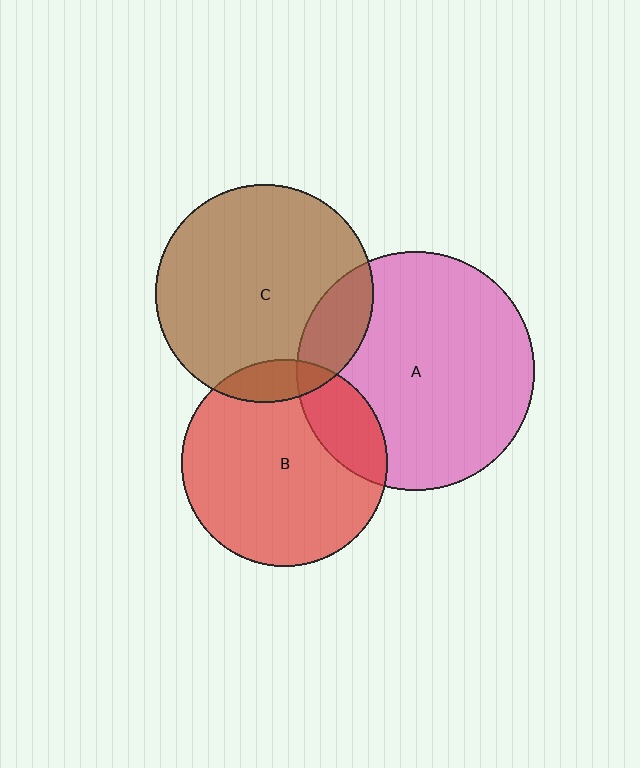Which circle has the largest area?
Circle A (pink).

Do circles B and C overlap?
Yes.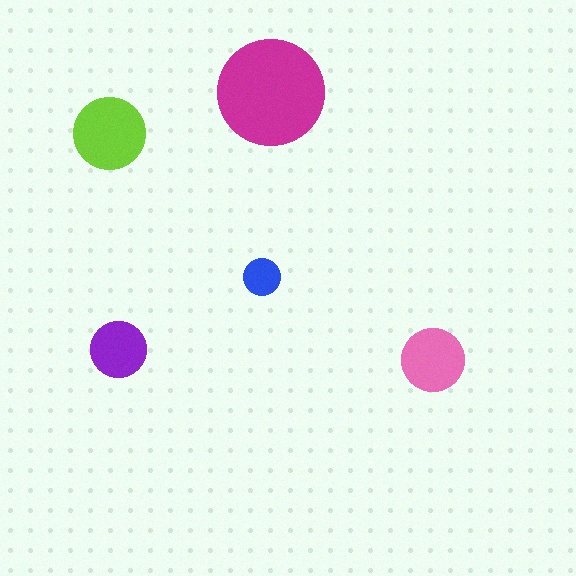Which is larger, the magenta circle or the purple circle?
The magenta one.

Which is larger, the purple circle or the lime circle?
The lime one.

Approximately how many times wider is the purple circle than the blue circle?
About 1.5 times wider.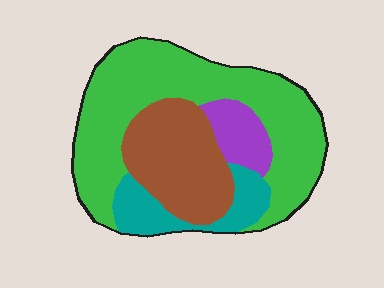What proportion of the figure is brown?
Brown takes up about one quarter (1/4) of the figure.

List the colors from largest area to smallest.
From largest to smallest: green, brown, teal, purple.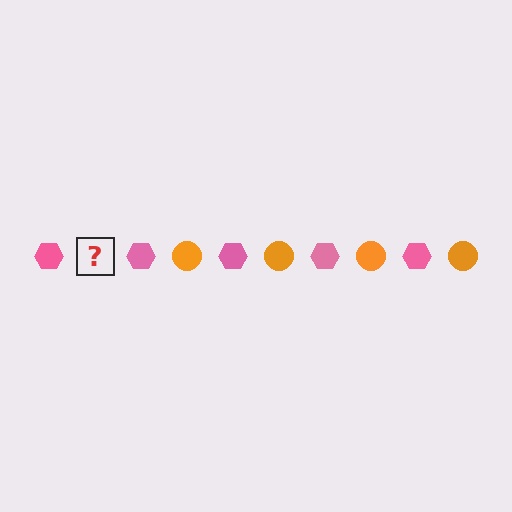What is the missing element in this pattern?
The missing element is an orange circle.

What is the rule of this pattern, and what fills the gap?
The rule is that the pattern alternates between pink hexagon and orange circle. The gap should be filled with an orange circle.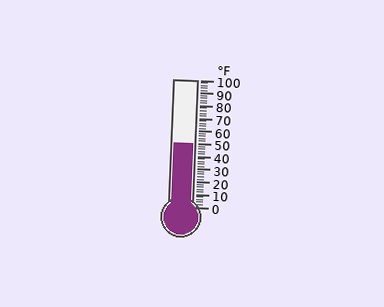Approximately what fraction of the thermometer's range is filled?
The thermometer is filled to approximately 50% of its range.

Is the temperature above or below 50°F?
The temperature is at 50°F.